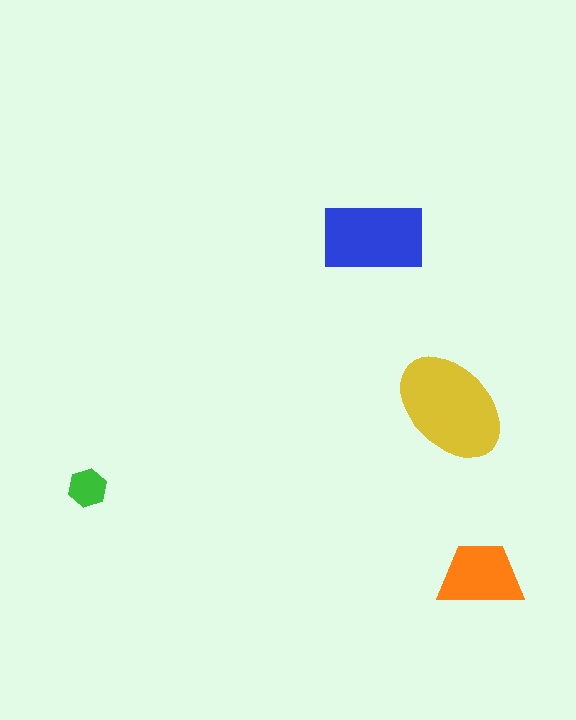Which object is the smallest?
The green hexagon.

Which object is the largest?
The yellow ellipse.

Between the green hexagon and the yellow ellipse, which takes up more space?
The yellow ellipse.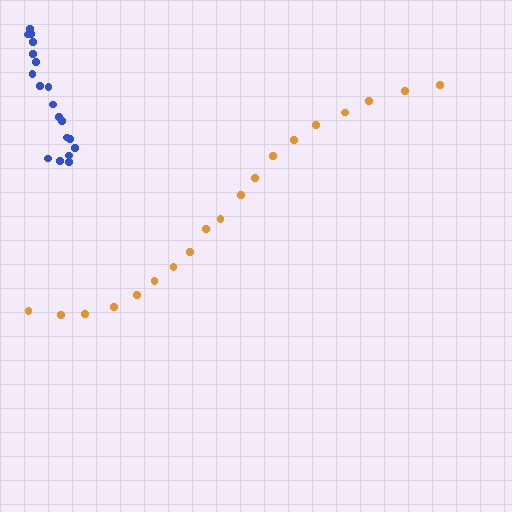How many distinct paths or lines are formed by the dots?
There are 2 distinct paths.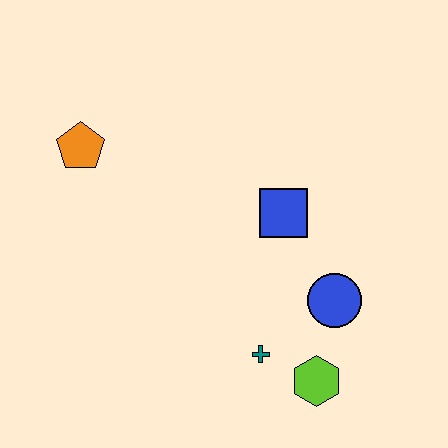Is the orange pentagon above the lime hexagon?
Yes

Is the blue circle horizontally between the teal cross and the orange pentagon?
No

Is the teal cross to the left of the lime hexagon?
Yes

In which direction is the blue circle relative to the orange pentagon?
The blue circle is to the right of the orange pentagon.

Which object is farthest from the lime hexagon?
The orange pentagon is farthest from the lime hexagon.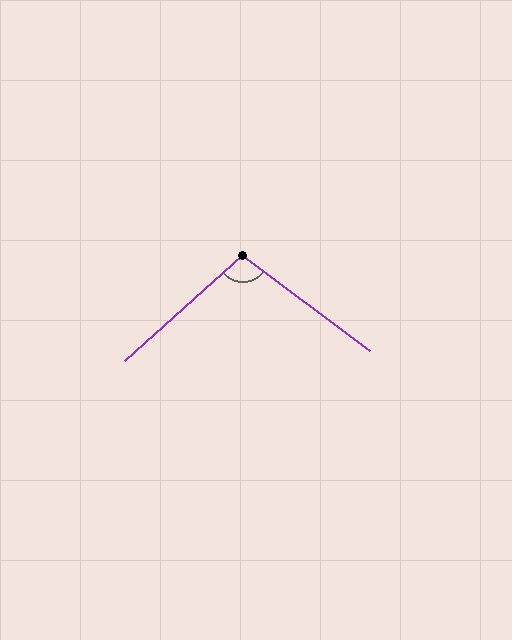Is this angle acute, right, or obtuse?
It is obtuse.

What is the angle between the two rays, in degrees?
Approximately 102 degrees.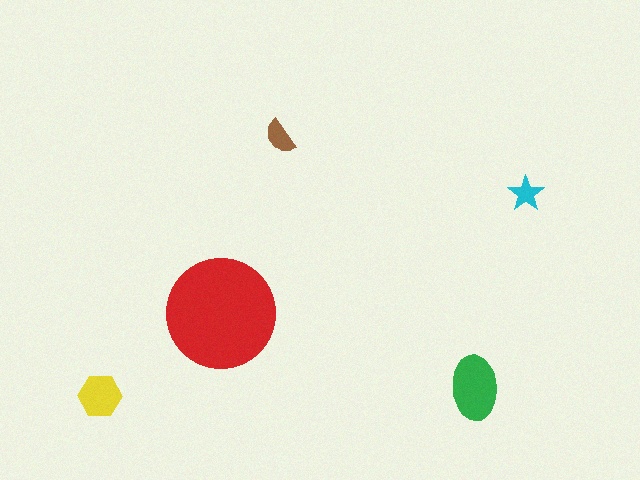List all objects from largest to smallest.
The red circle, the green ellipse, the yellow hexagon, the brown semicircle, the cyan star.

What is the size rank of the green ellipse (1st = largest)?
2nd.